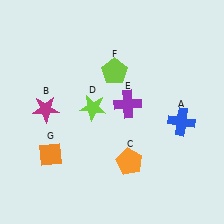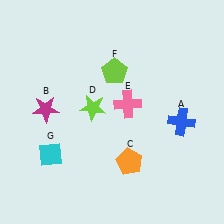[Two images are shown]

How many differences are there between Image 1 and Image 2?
There are 2 differences between the two images.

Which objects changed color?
E changed from purple to pink. G changed from orange to cyan.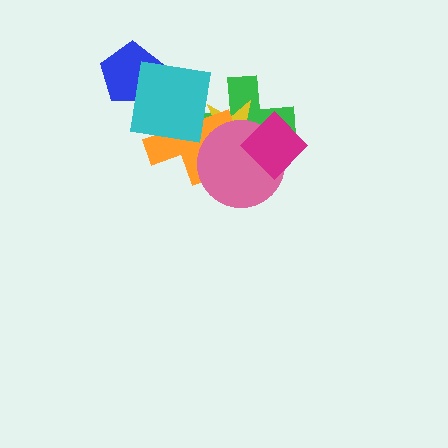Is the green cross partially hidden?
Yes, it is partially covered by another shape.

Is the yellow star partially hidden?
Yes, it is partially covered by another shape.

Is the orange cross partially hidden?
Yes, it is partially covered by another shape.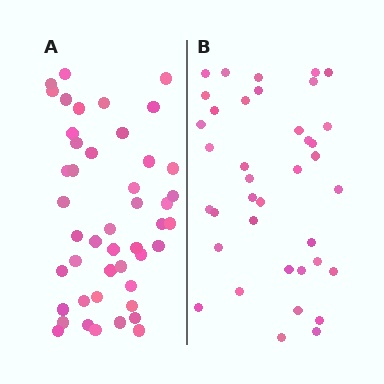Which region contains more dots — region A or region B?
Region A (the left region) has more dots.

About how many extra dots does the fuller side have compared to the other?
Region A has roughly 8 or so more dots than region B.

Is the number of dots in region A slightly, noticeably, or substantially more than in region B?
Region A has only slightly more — the two regions are fairly close. The ratio is roughly 1.2 to 1.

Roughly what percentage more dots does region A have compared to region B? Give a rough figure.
About 20% more.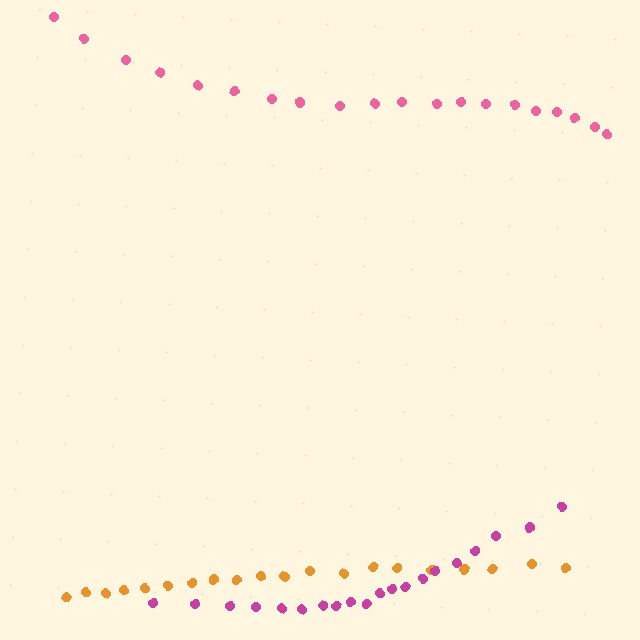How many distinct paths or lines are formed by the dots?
There are 3 distinct paths.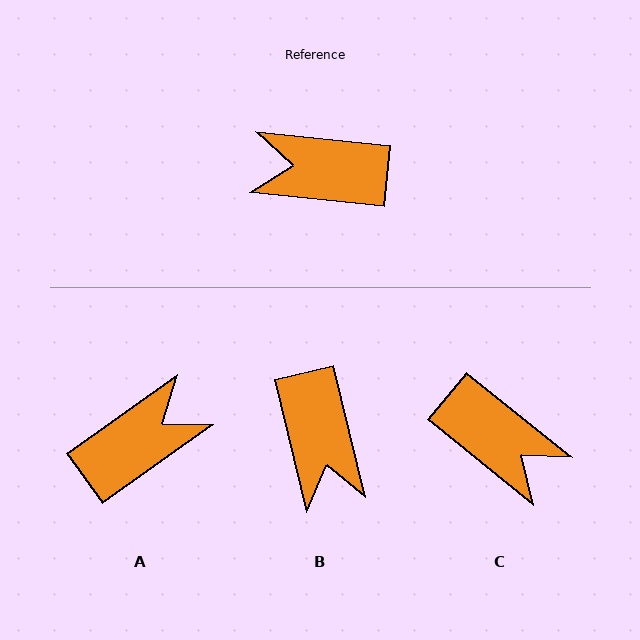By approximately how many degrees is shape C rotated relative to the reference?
Approximately 147 degrees counter-clockwise.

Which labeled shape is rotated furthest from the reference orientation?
C, about 147 degrees away.